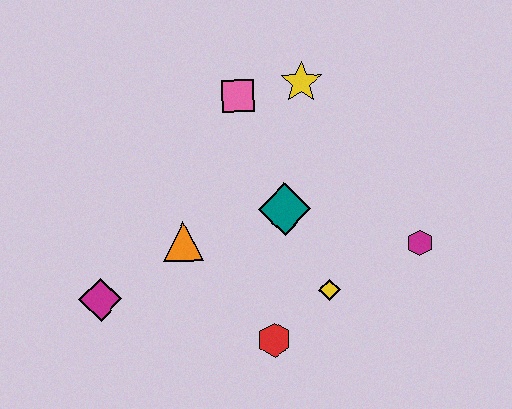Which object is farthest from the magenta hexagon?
The magenta diamond is farthest from the magenta hexagon.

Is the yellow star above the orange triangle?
Yes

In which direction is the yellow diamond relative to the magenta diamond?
The yellow diamond is to the right of the magenta diamond.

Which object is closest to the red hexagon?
The yellow diamond is closest to the red hexagon.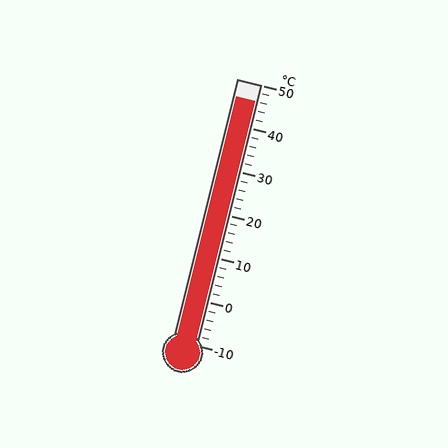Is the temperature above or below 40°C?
The temperature is above 40°C.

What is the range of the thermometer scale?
The thermometer scale ranges from -10°C to 50°C.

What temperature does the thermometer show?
The thermometer shows approximately 46°C.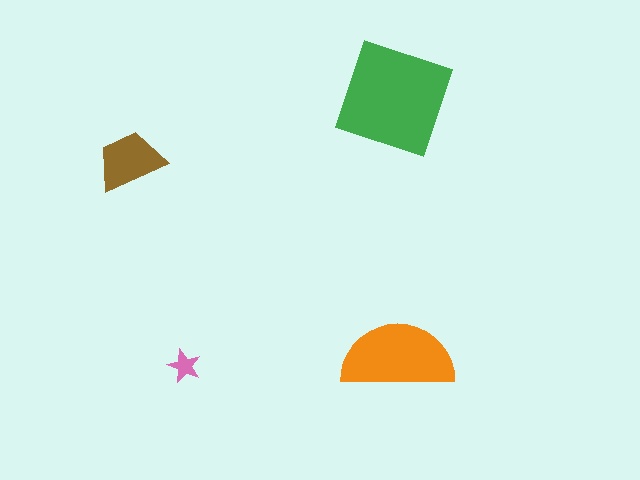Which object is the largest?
The green square.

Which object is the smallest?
The pink star.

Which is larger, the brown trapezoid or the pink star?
The brown trapezoid.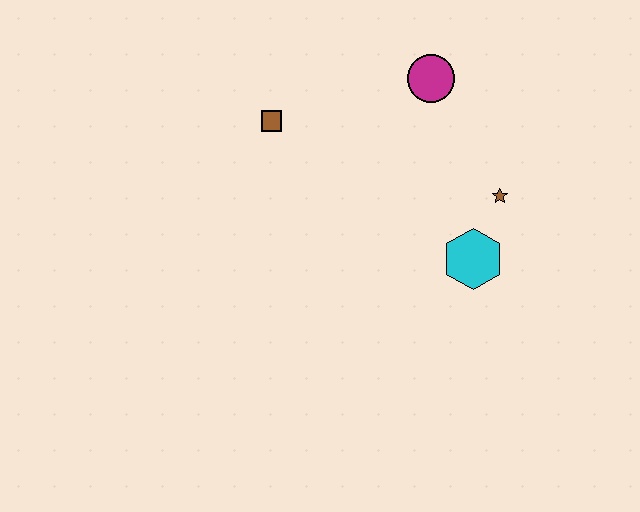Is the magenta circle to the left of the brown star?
Yes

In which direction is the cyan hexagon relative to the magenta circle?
The cyan hexagon is below the magenta circle.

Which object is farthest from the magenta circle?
The cyan hexagon is farthest from the magenta circle.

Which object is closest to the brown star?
The cyan hexagon is closest to the brown star.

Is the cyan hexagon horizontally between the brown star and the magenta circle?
Yes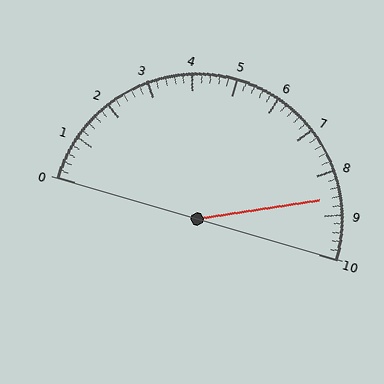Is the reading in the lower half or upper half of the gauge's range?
The reading is in the upper half of the range (0 to 10).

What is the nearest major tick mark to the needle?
The nearest major tick mark is 9.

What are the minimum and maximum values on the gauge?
The gauge ranges from 0 to 10.